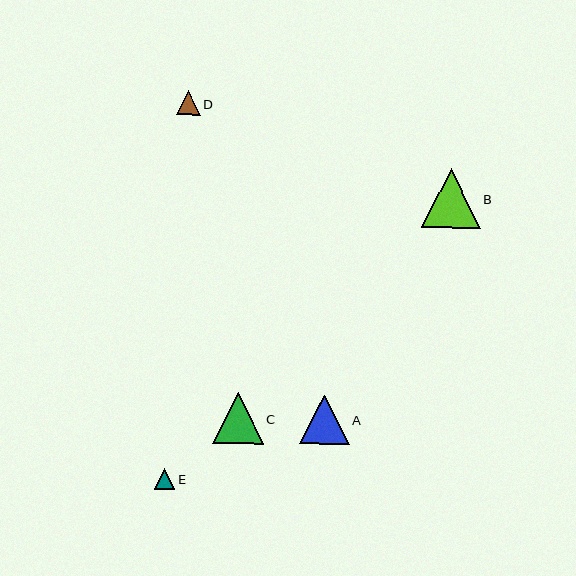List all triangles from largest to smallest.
From largest to smallest: B, C, A, D, E.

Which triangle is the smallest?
Triangle E is the smallest with a size of approximately 20 pixels.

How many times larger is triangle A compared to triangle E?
Triangle A is approximately 2.4 times the size of triangle E.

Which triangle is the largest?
Triangle B is the largest with a size of approximately 59 pixels.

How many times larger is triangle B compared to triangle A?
Triangle B is approximately 1.2 times the size of triangle A.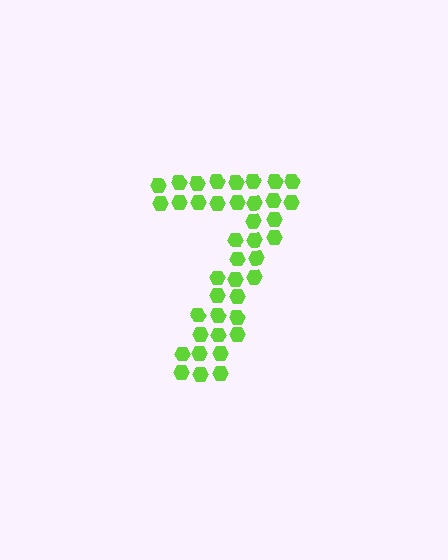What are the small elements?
The small elements are hexagons.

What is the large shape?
The large shape is the digit 7.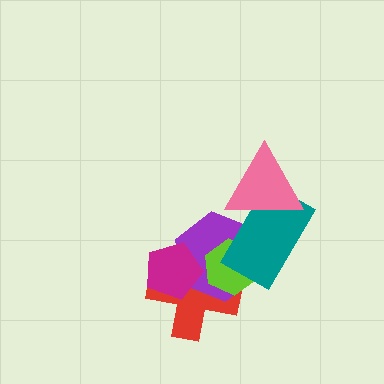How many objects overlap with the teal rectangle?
3 objects overlap with the teal rectangle.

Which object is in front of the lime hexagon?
The teal rectangle is in front of the lime hexagon.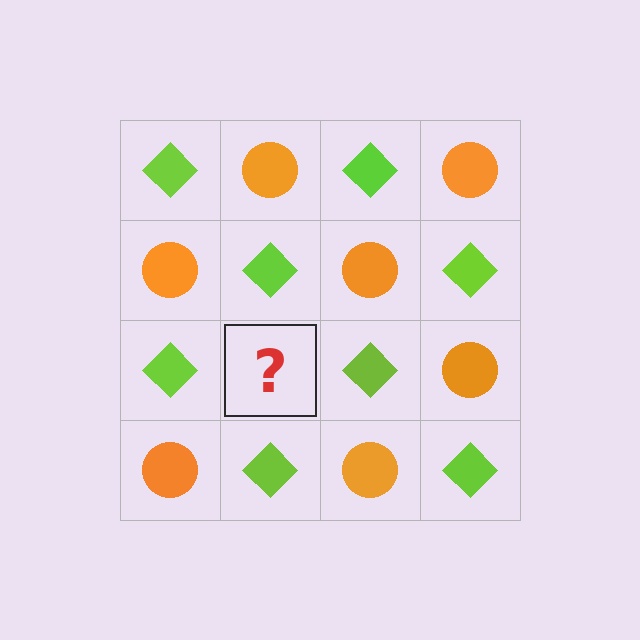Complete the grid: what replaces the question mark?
The question mark should be replaced with an orange circle.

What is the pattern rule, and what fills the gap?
The rule is that it alternates lime diamond and orange circle in a checkerboard pattern. The gap should be filled with an orange circle.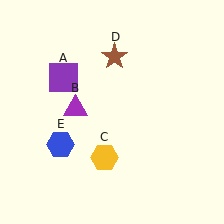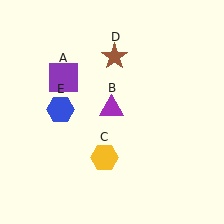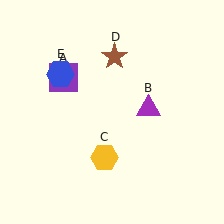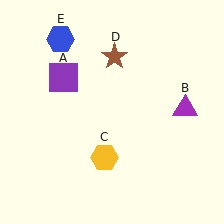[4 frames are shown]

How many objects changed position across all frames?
2 objects changed position: purple triangle (object B), blue hexagon (object E).